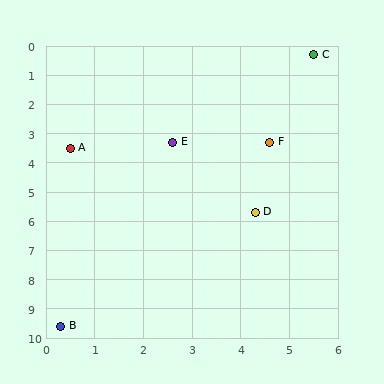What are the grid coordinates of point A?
Point A is at approximately (0.5, 3.5).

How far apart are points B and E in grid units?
Points B and E are about 6.7 grid units apart.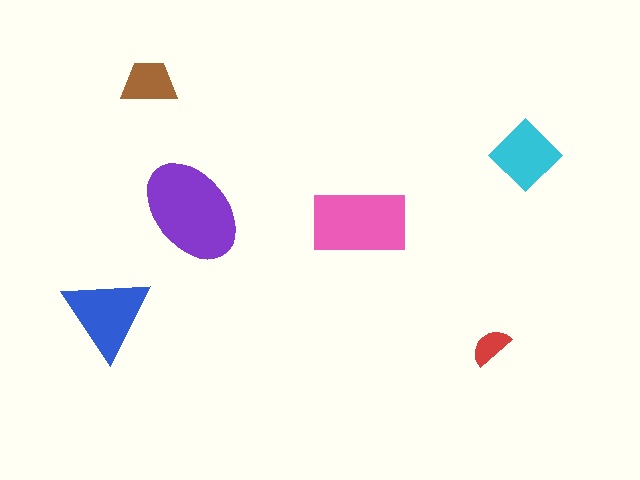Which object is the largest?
The purple ellipse.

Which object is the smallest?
The red semicircle.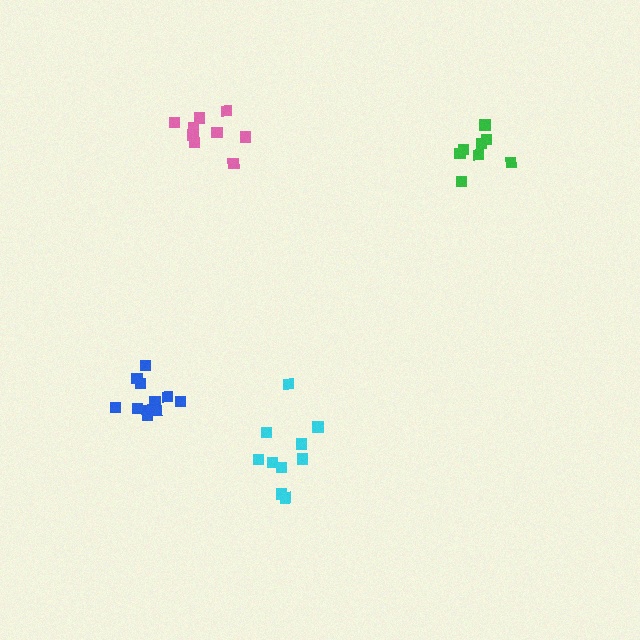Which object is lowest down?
The cyan cluster is bottommost.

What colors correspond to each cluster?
The clusters are colored: green, pink, cyan, blue.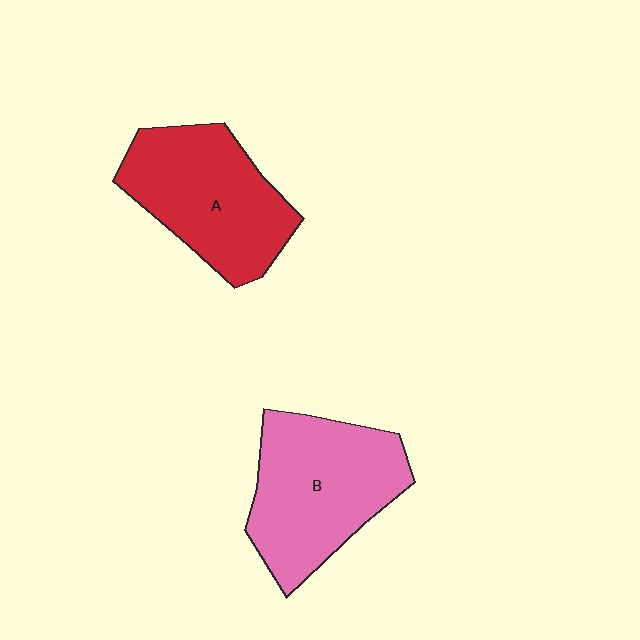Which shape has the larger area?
Shape B (pink).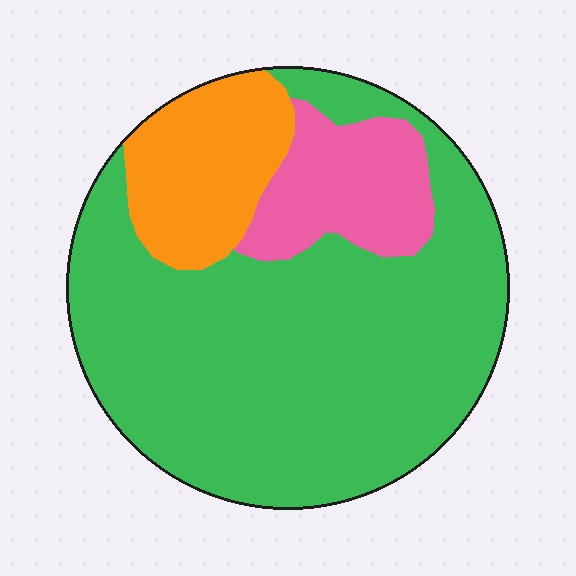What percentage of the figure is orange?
Orange covers about 15% of the figure.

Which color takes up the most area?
Green, at roughly 70%.